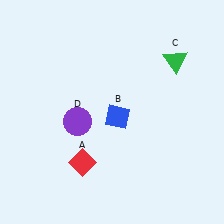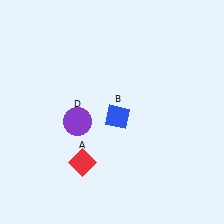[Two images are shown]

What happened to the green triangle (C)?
The green triangle (C) was removed in Image 2. It was in the top-right area of Image 1.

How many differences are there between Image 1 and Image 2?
There is 1 difference between the two images.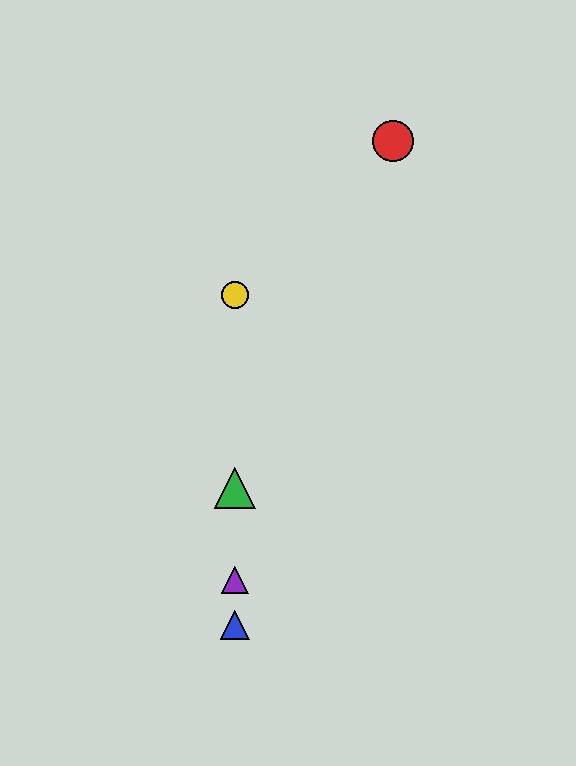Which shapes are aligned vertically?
The blue triangle, the green triangle, the yellow circle, the purple triangle are aligned vertically.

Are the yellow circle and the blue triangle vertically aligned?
Yes, both are at x≈235.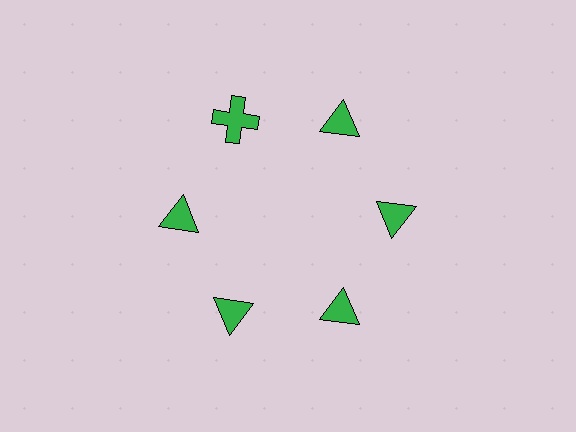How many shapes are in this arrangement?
There are 6 shapes arranged in a ring pattern.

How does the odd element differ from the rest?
It has a different shape: cross instead of triangle.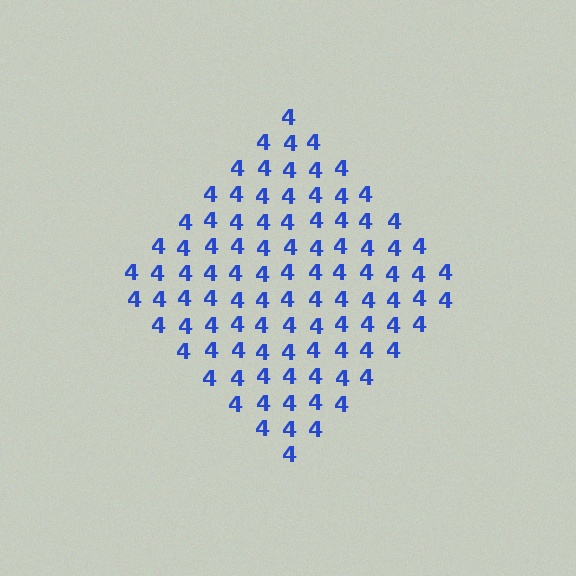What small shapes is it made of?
It is made of small digit 4's.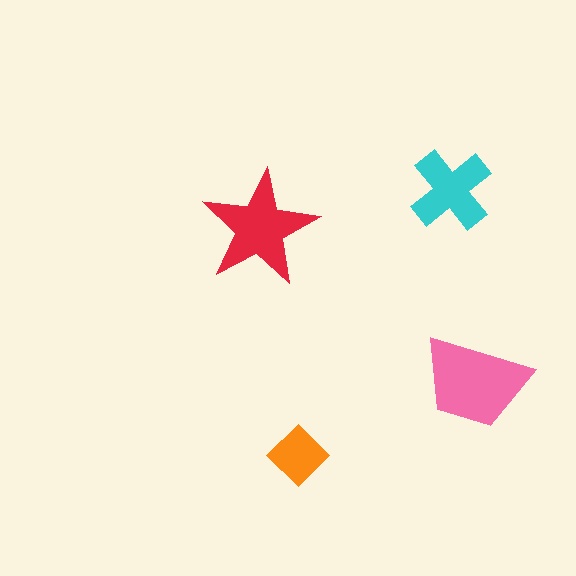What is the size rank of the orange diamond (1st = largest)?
4th.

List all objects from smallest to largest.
The orange diamond, the cyan cross, the red star, the pink trapezoid.